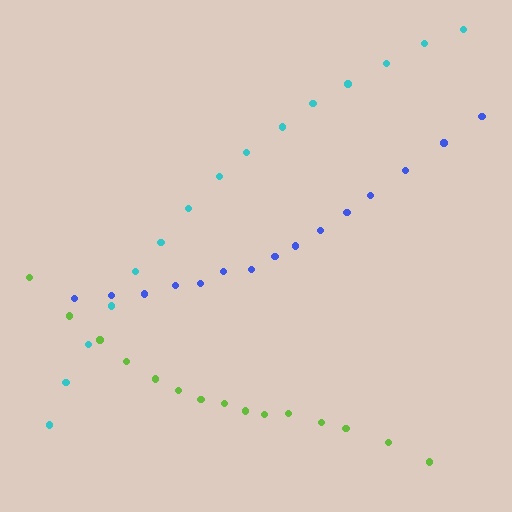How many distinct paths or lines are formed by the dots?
There are 3 distinct paths.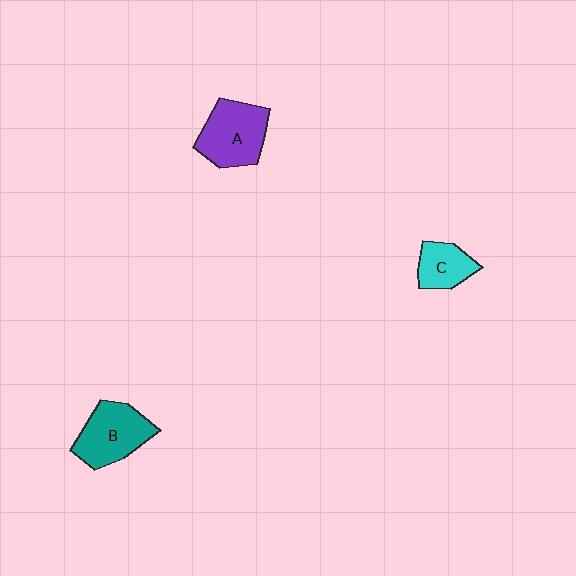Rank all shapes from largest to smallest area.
From largest to smallest: A (purple), B (teal), C (cyan).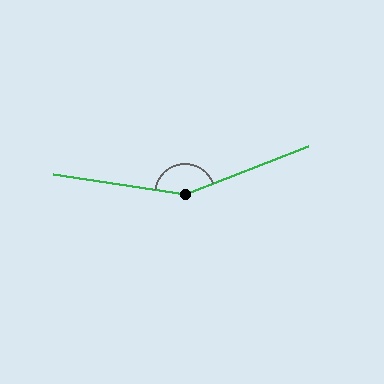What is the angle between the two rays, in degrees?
Approximately 150 degrees.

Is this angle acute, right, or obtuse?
It is obtuse.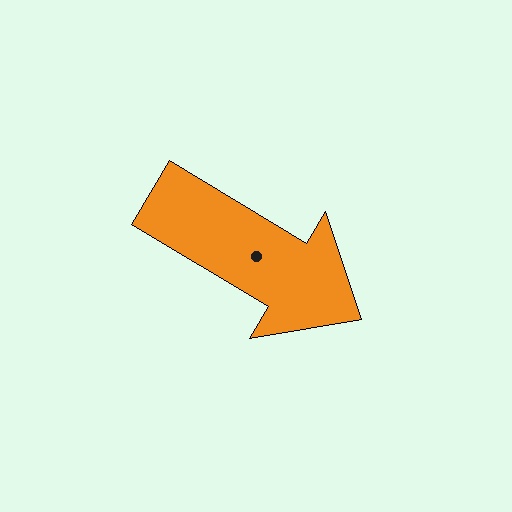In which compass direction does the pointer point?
Southeast.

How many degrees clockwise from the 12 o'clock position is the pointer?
Approximately 121 degrees.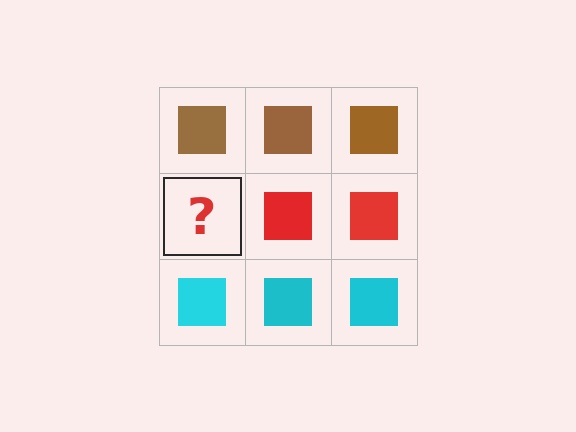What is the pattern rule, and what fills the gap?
The rule is that each row has a consistent color. The gap should be filled with a red square.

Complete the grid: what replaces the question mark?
The question mark should be replaced with a red square.